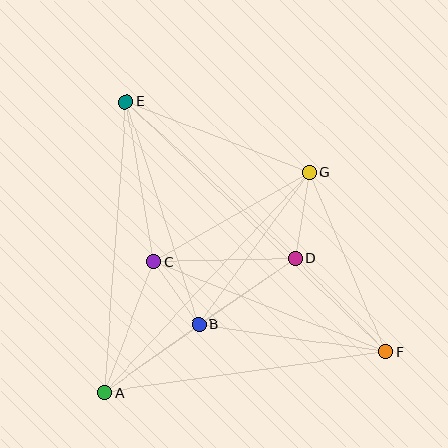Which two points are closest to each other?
Points B and C are closest to each other.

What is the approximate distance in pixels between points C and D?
The distance between C and D is approximately 142 pixels.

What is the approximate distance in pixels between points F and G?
The distance between F and G is approximately 195 pixels.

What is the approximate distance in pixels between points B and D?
The distance between B and D is approximately 118 pixels.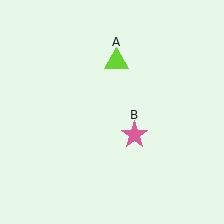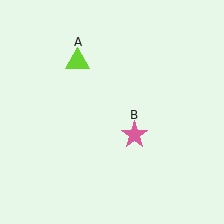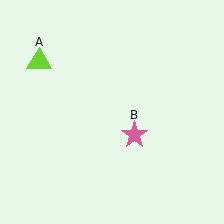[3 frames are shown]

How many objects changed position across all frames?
1 object changed position: lime triangle (object A).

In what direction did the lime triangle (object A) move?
The lime triangle (object A) moved left.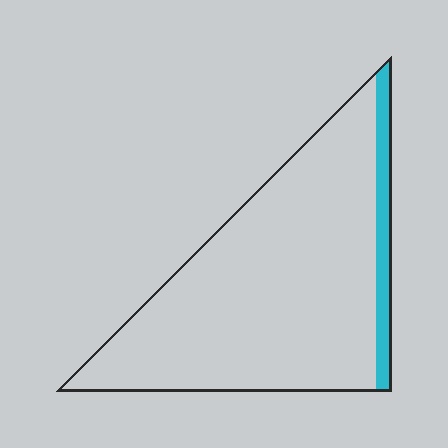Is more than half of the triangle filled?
No.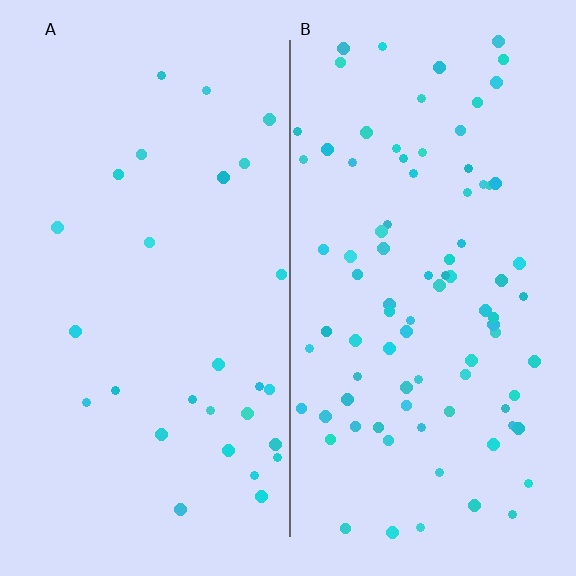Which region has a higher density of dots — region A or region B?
B (the right).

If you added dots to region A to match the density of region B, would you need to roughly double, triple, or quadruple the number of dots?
Approximately triple.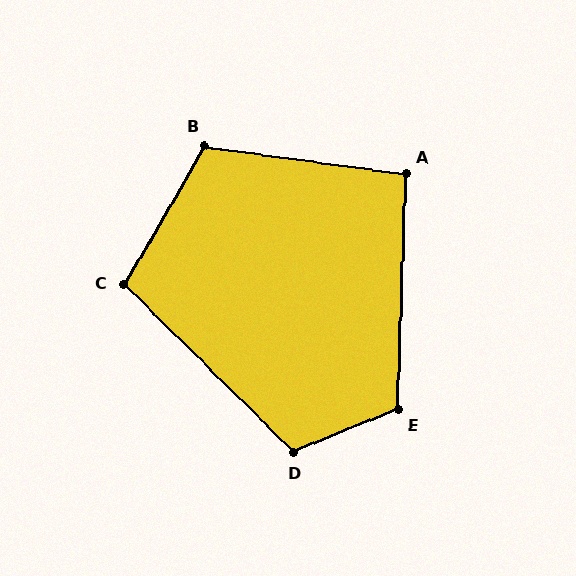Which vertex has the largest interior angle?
E, at approximately 114 degrees.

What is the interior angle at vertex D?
Approximately 113 degrees (obtuse).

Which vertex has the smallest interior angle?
A, at approximately 96 degrees.